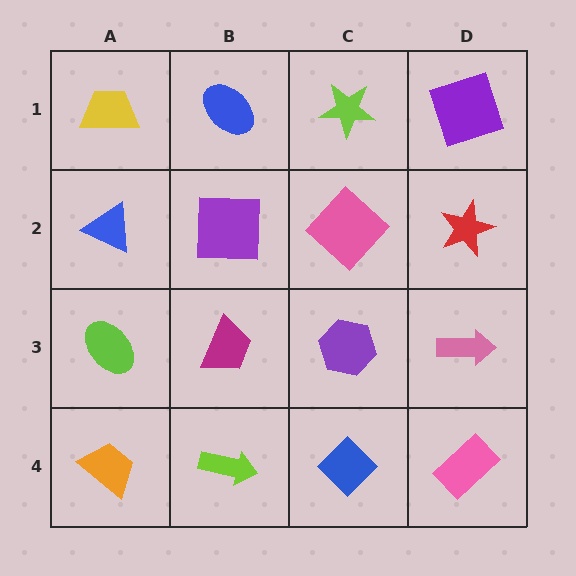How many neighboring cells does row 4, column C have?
3.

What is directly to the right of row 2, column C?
A red star.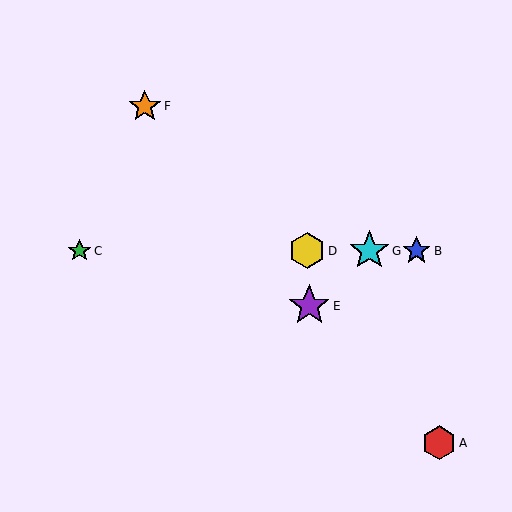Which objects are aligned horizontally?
Objects B, C, D, G are aligned horizontally.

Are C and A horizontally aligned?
No, C is at y≈251 and A is at y≈443.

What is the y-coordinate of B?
Object B is at y≈251.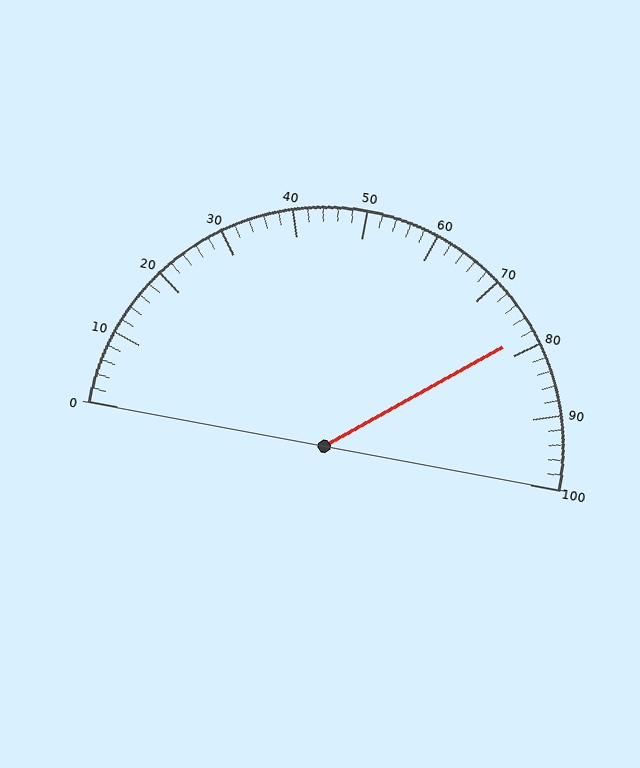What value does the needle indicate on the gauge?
The needle indicates approximately 78.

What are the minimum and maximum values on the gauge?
The gauge ranges from 0 to 100.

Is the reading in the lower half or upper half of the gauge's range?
The reading is in the upper half of the range (0 to 100).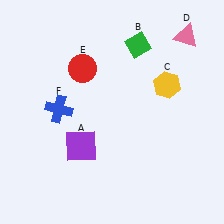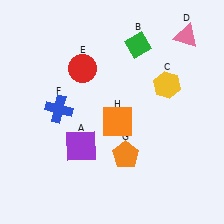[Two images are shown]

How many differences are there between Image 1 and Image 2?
There are 2 differences between the two images.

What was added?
An orange pentagon (G), an orange square (H) were added in Image 2.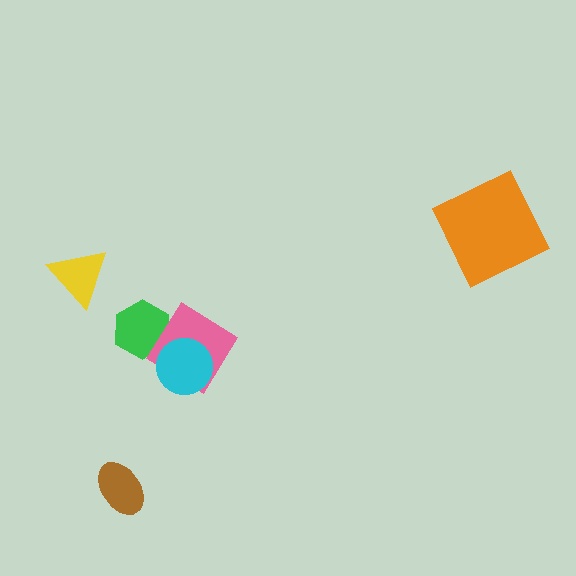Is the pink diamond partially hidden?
Yes, it is partially covered by another shape.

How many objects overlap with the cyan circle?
1 object overlaps with the cyan circle.